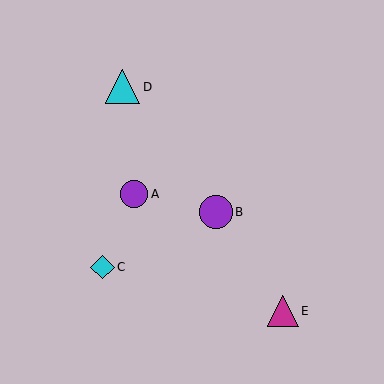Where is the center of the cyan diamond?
The center of the cyan diamond is at (102, 267).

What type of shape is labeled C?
Shape C is a cyan diamond.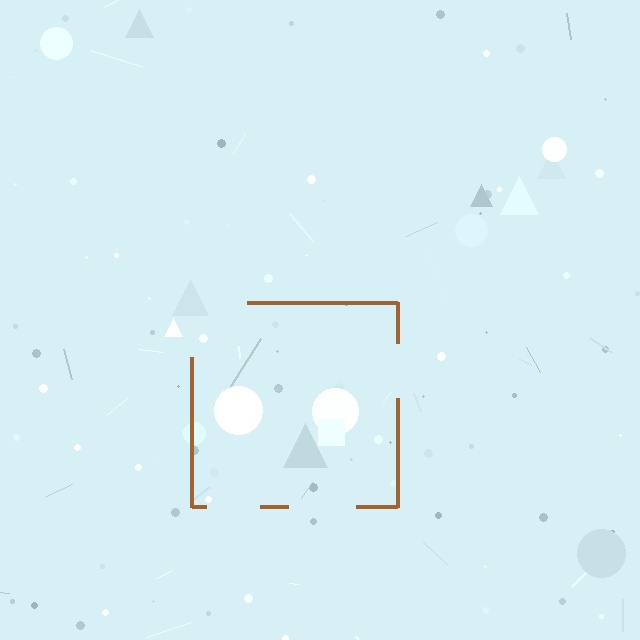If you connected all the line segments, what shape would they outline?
They would outline a square.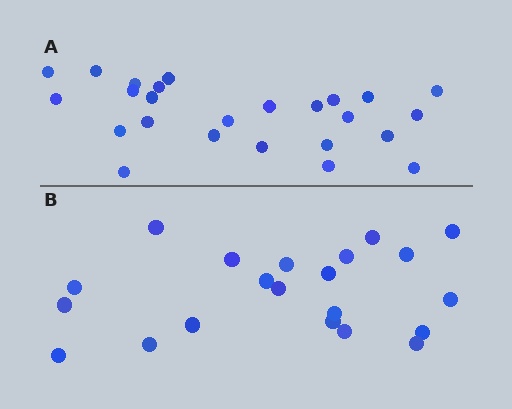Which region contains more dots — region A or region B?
Region A (the top region) has more dots.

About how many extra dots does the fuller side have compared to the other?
Region A has about 4 more dots than region B.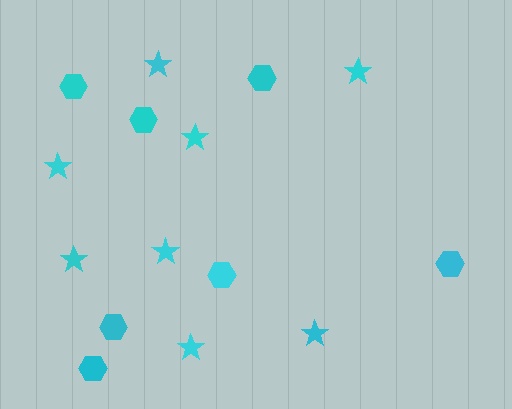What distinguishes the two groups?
There are 2 groups: one group of hexagons (7) and one group of stars (8).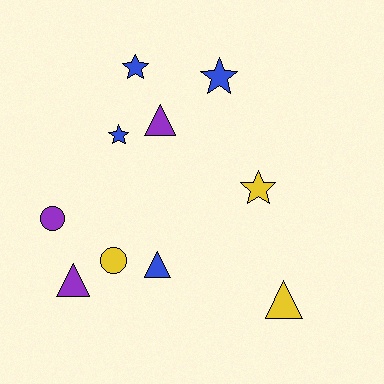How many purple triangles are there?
There are 2 purple triangles.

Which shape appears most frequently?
Star, with 4 objects.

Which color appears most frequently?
Blue, with 4 objects.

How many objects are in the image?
There are 10 objects.